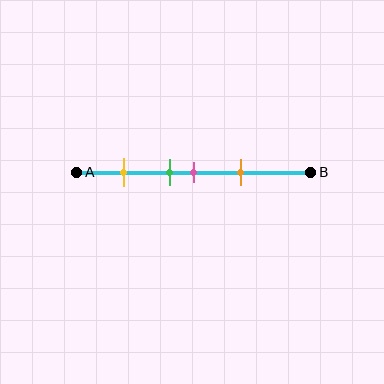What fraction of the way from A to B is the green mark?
The green mark is approximately 40% (0.4) of the way from A to B.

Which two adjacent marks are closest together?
The green and pink marks are the closest adjacent pair.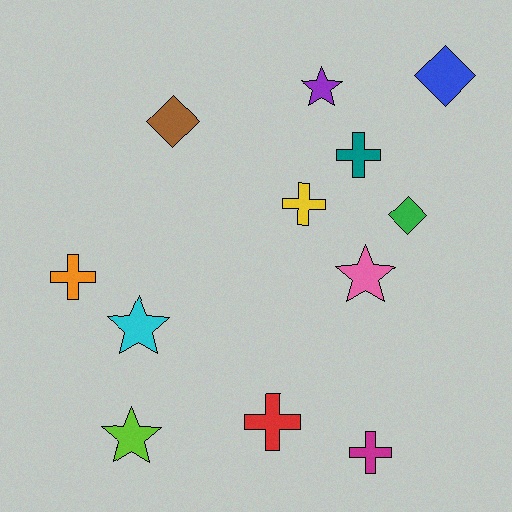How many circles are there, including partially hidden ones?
There are no circles.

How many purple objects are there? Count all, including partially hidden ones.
There is 1 purple object.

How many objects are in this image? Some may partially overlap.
There are 12 objects.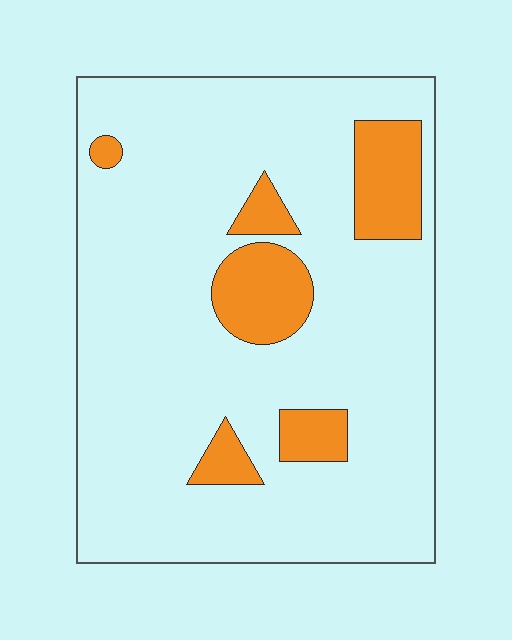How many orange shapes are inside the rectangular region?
6.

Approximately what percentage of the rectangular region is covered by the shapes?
Approximately 15%.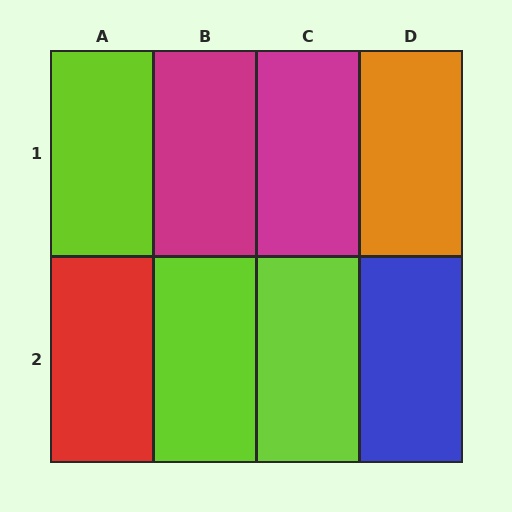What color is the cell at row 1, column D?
Orange.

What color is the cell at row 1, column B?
Magenta.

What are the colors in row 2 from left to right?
Red, lime, lime, blue.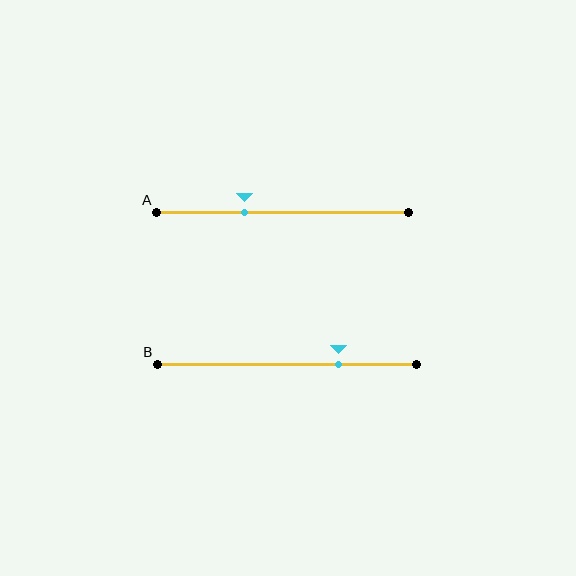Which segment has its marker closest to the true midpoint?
Segment A has its marker closest to the true midpoint.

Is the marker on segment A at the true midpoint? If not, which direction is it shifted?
No, the marker on segment A is shifted to the left by about 15% of the segment length.